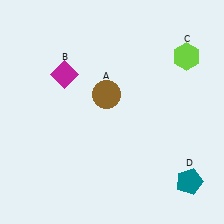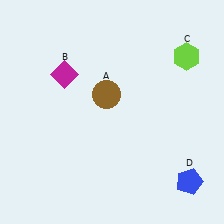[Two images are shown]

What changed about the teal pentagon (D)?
In Image 1, D is teal. In Image 2, it changed to blue.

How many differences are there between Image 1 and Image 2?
There is 1 difference between the two images.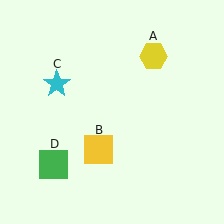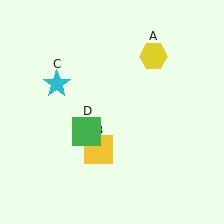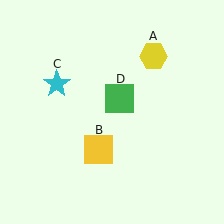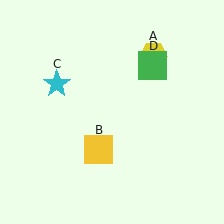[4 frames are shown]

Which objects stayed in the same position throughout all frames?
Yellow hexagon (object A) and yellow square (object B) and cyan star (object C) remained stationary.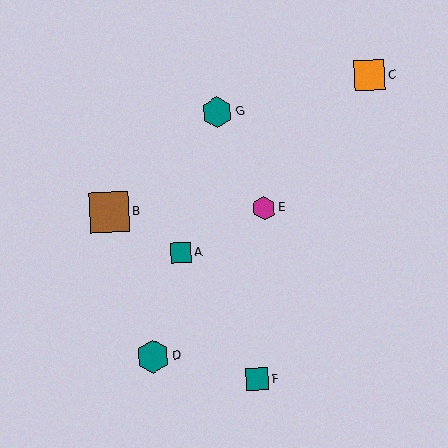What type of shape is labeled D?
Shape D is a teal hexagon.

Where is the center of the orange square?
The center of the orange square is at (370, 76).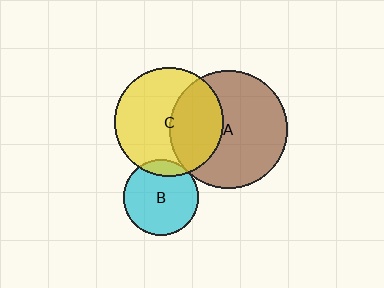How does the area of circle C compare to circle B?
Approximately 2.1 times.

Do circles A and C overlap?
Yes.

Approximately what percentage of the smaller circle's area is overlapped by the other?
Approximately 40%.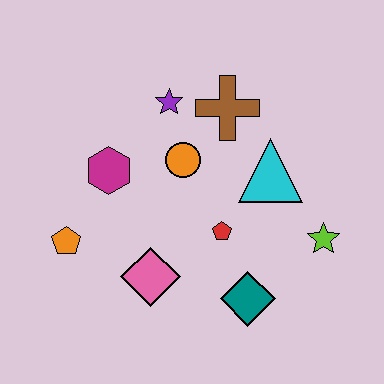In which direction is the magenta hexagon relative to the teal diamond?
The magenta hexagon is to the left of the teal diamond.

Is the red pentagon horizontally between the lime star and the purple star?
Yes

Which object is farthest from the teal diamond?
The purple star is farthest from the teal diamond.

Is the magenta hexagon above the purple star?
No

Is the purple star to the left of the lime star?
Yes